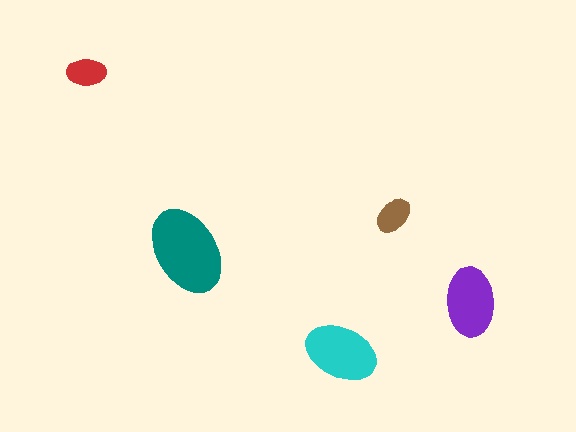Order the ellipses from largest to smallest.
the teal one, the cyan one, the purple one, the red one, the brown one.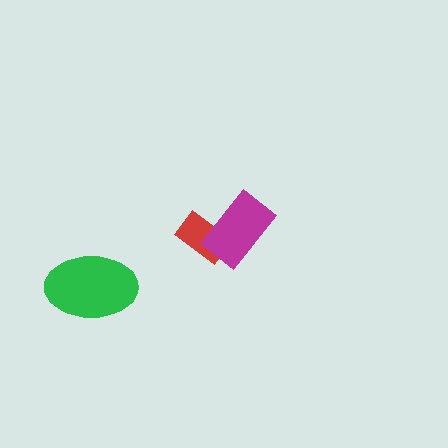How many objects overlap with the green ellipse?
0 objects overlap with the green ellipse.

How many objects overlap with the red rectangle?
1 object overlaps with the red rectangle.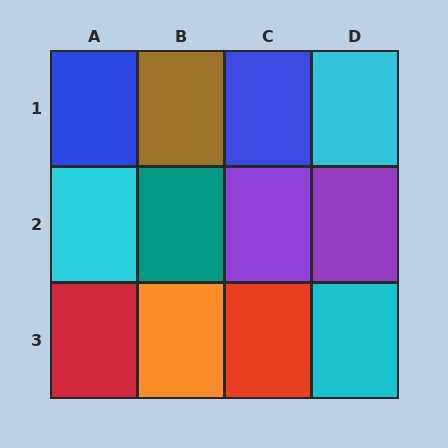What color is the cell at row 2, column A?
Cyan.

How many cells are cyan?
3 cells are cyan.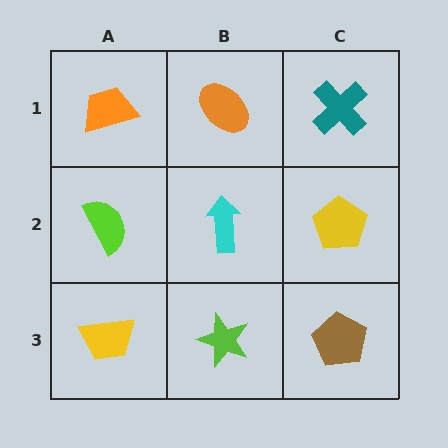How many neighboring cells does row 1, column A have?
2.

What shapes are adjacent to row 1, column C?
A yellow pentagon (row 2, column C), an orange ellipse (row 1, column B).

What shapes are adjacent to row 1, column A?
A lime semicircle (row 2, column A), an orange ellipse (row 1, column B).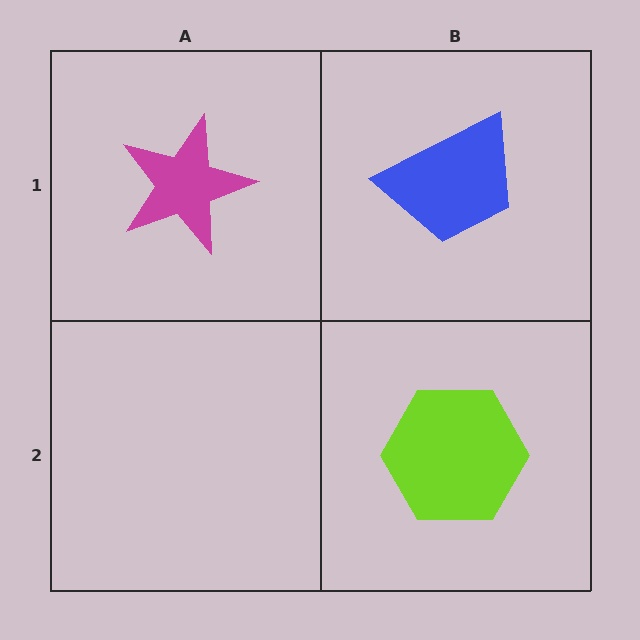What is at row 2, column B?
A lime hexagon.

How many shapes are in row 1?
2 shapes.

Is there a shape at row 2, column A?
No, that cell is empty.